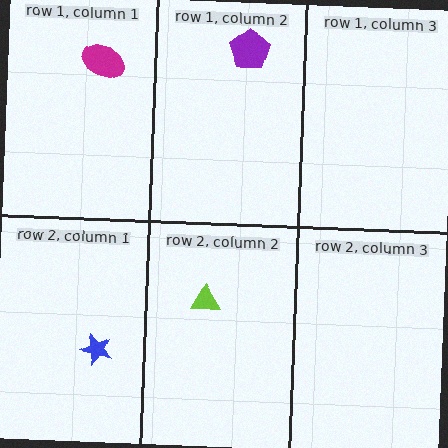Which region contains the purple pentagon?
The row 1, column 2 region.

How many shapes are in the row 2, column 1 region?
1.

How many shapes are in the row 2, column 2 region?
1.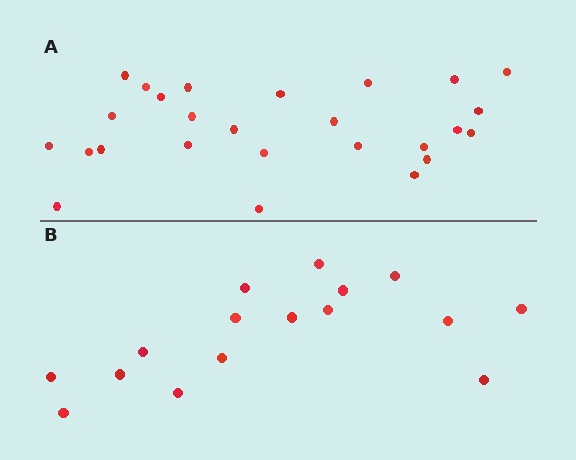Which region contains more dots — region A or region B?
Region A (the top region) has more dots.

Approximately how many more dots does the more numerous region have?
Region A has roughly 10 or so more dots than region B.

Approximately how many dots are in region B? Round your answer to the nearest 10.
About 20 dots. (The exact count is 16, which rounds to 20.)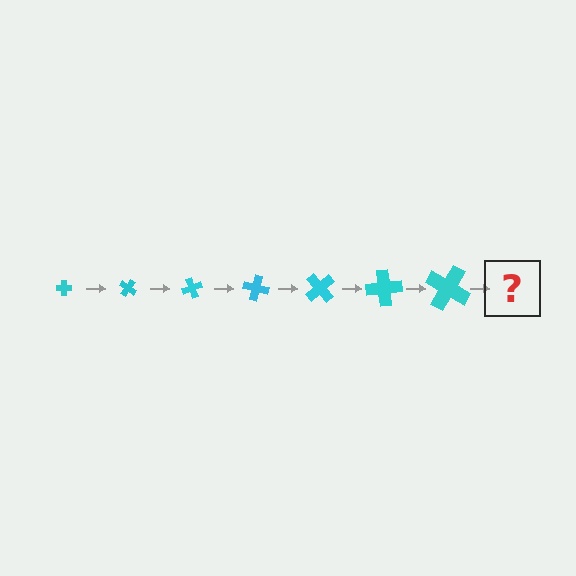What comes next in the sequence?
The next element should be a cross, larger than the previous one and rotated 245 degrees from the start.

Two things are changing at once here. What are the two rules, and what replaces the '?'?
The two rules are that the cross grows larger each step and it rotates 35 degrees each step. The '?' should be a cross, larger than the previous one and rotated 245 degrees from the start.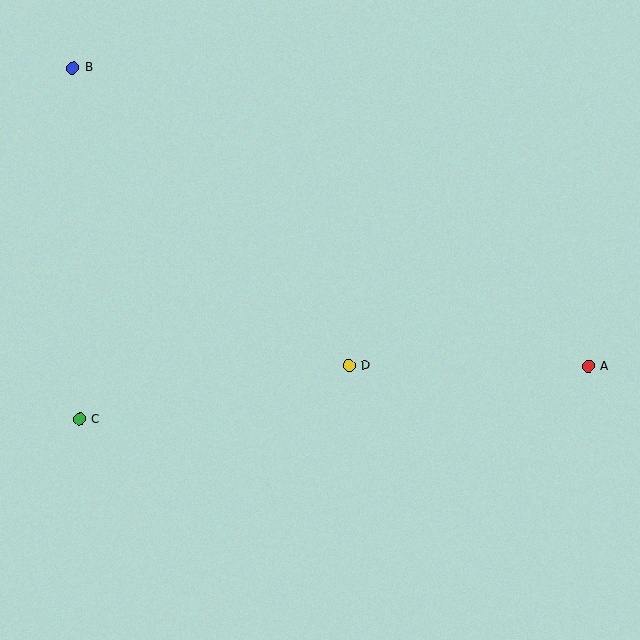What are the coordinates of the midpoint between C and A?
The midpoint between C and A is at (334, 393).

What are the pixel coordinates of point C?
Point C is at (79, 419).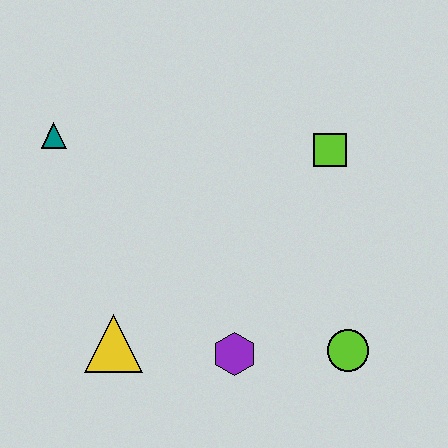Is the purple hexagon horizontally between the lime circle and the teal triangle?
Yes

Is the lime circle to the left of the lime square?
No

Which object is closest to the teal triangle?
The yellow triangle is closest to the teal triangle.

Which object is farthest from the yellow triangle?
The lime square is farthest from the yellow triangle.